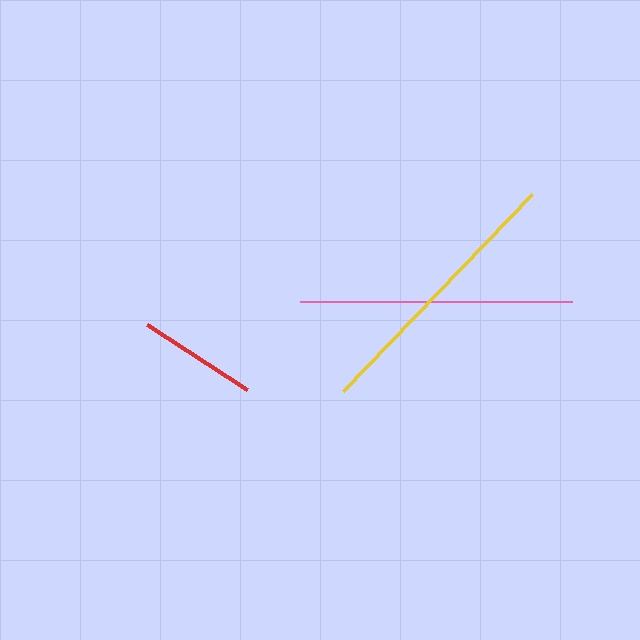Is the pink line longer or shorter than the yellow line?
The yellow line is longer than the pink line.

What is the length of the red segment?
The red segment is approximately 119 pixels long.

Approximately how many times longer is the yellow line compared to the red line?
The yellow line is approximately 2.3 times the length of the red line.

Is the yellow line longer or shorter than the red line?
The yellow line is longer than the red line.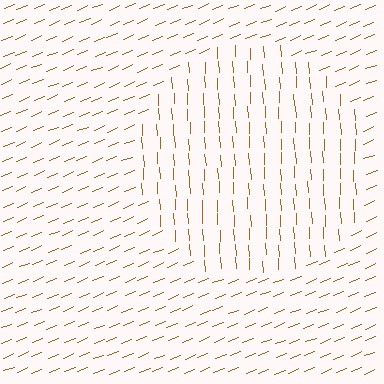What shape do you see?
I see a circle.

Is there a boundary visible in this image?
Yes, there is a texture boundary formed by a change in line orientation.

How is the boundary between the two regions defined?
The boundary is defined purely by a change in line orientation (approximately 71 degrees difference). All lines are the same color and thickness.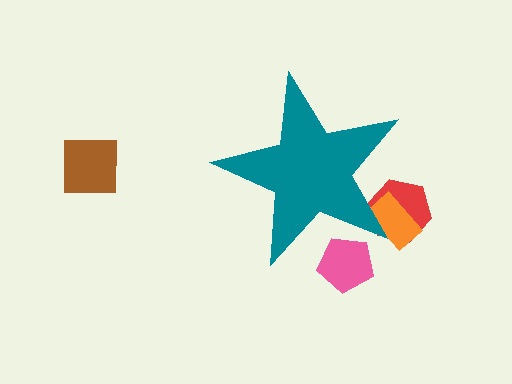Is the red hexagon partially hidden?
Yes, the red hexagon is partially hidden behind the teal star.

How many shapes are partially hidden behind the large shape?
3 shapes are partially hidden.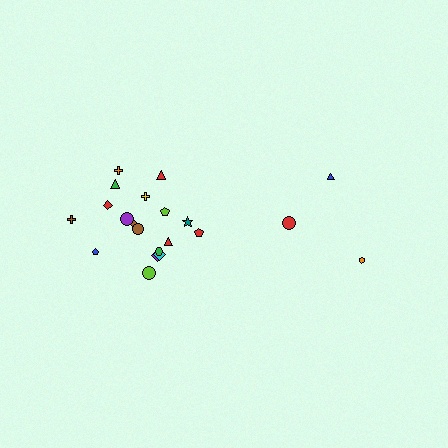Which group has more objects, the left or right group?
The left group.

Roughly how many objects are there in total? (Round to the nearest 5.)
Roughly 20 objects in total.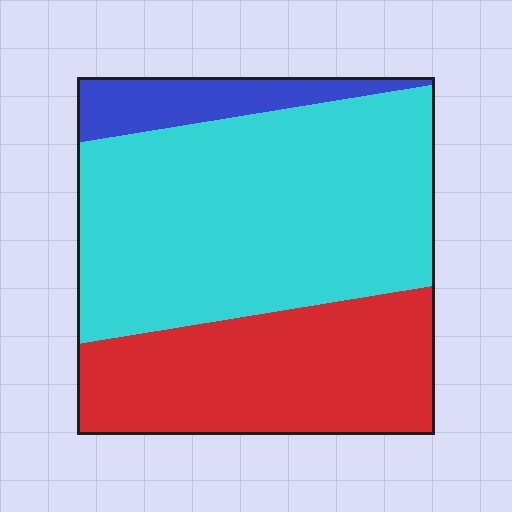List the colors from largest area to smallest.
From largest to smallest: cyan, red, blue.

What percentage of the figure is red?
Red covers about 35% of the figure.